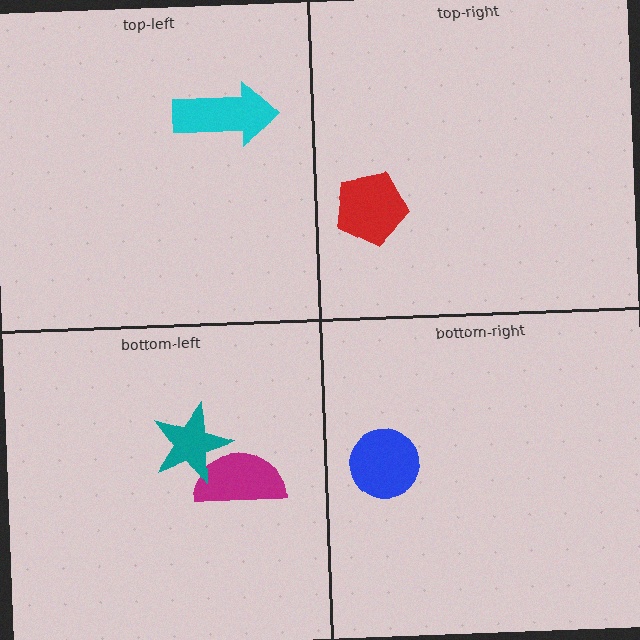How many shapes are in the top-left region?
1.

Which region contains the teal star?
The bottom-left region.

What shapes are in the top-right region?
The red pentagon.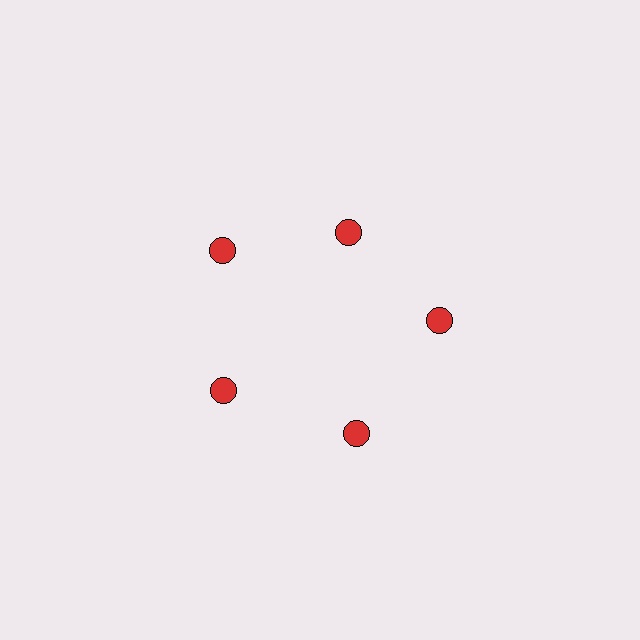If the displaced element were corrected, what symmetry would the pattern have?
It would have 5-fold rotational symmetry — the pattern would map onto itself every 72 degrees.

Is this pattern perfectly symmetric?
No. The 5 red circles are arranged in a ring, but one element near the 1 o'clock position is pulled inward toward the center, breaking the 5-fold rotational symmetry.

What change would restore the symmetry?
The symmetry would be restored by moving it outward, back onto the ring so that all 5 circles sit at equal angles and equal distance from the center.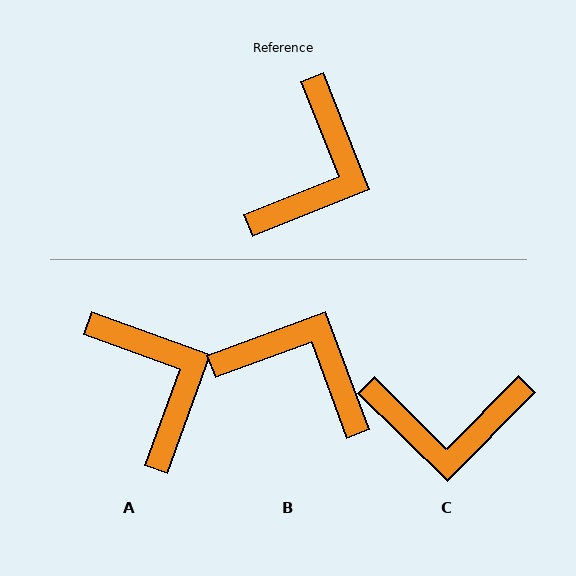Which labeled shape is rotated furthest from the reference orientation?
B, about 89 degrees away.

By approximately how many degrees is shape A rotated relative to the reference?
Approximately 48 degrees counter-clockwise.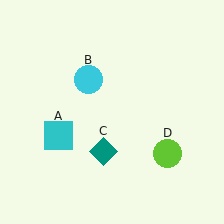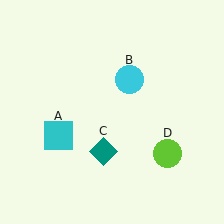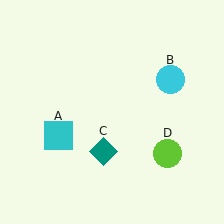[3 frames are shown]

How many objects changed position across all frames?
1 object changed position: cyan circle (object B).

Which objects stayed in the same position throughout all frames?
Cyan square (object A) and teal diamond (object C) and lime circle (object D) remained stationary.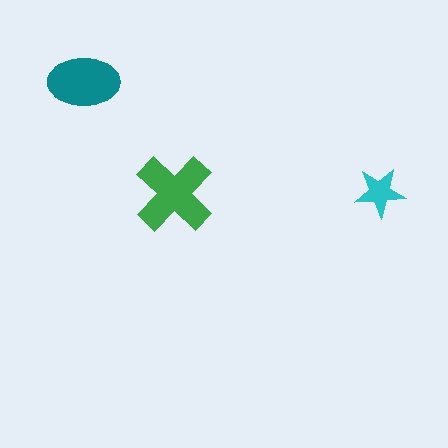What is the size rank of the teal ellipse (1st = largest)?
2nd.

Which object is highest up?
The teal ellipse is topmost.